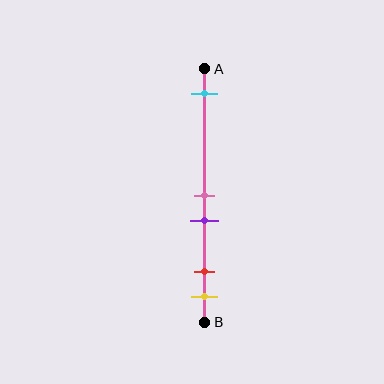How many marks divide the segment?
There are 5 marks dividing the segment.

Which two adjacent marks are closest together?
The pink and purple marks are the closest adjacent pair.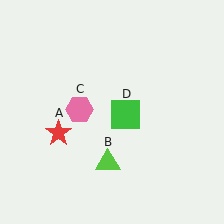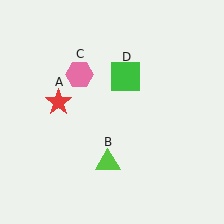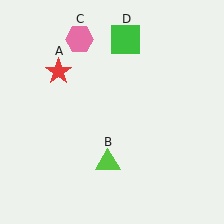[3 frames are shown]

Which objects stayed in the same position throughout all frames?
Lime triangle (object B) remained stationary.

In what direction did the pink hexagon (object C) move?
The pink hexagon (object C) moved up.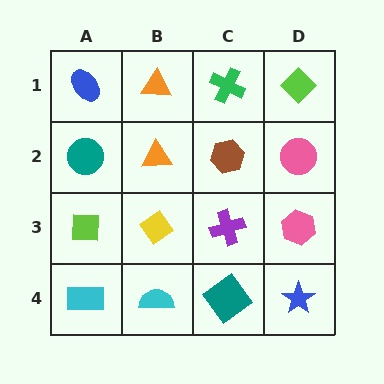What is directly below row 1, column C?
A brown hexagon.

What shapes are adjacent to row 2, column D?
A lime diamond (row 1, column D), a pink hexagon (row 3, column D), a brown hexagon (row 2, column C).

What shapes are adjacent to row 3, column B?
An orange triangle (row 2, column B), a cyan semicircle (row 4, column B), a lime square (row 3, column A), a purple cross (row 3, column C).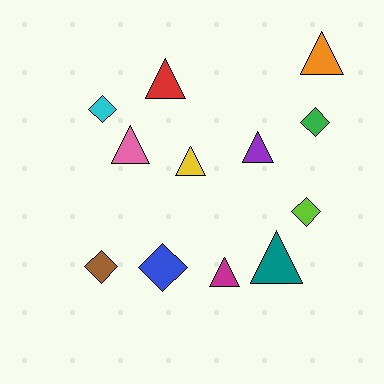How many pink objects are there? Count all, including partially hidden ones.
There is 1 pink object.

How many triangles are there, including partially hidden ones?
There are 7 triangles.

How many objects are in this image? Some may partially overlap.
There are 12 objects.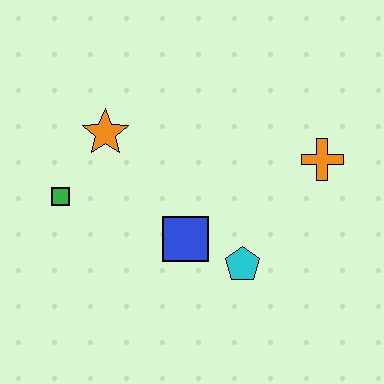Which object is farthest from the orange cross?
The green square is farthest from the orange cross.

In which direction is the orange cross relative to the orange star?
The orange cross is to the right of the orange star.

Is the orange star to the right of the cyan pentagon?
No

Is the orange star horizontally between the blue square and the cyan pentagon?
No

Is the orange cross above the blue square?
Yes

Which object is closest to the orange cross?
The cyan pentagon is closest to the orange cross.